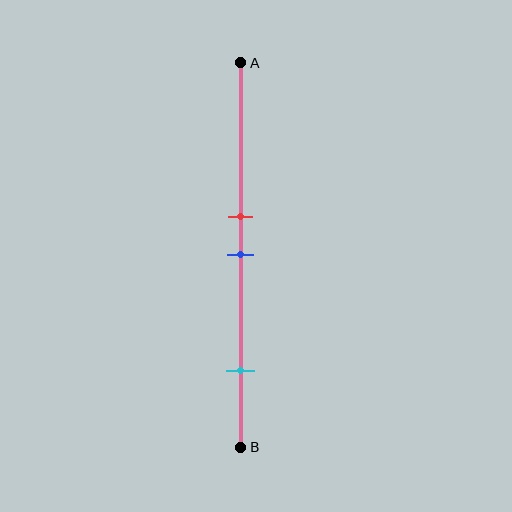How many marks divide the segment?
There are 3 marks dividing the segment.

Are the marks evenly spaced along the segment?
No, the marks are not evenly spaced.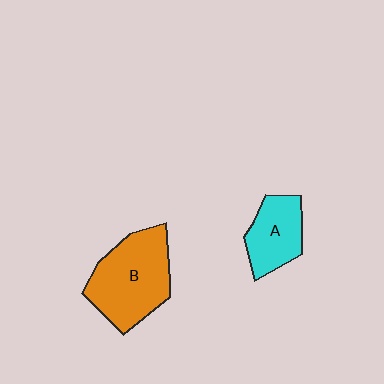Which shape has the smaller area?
Shape A (cyan).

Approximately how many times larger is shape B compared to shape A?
Approximately 1.7 times.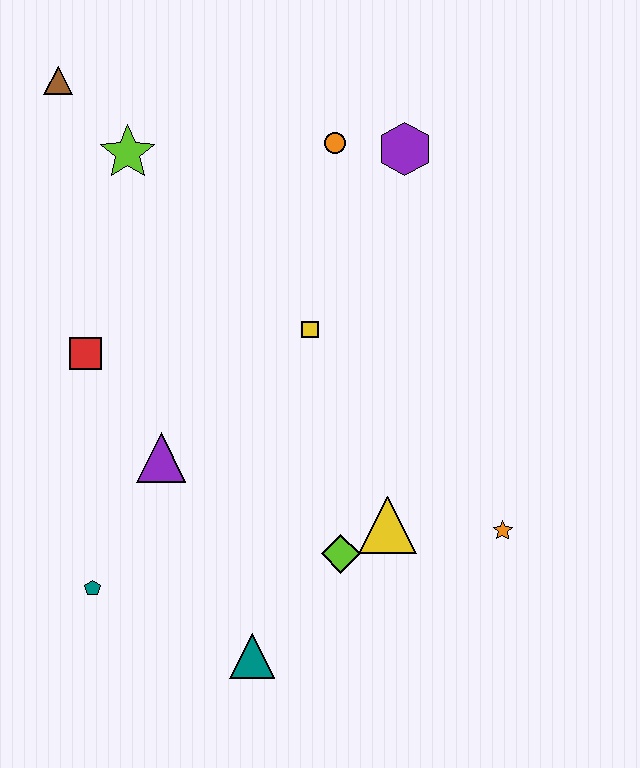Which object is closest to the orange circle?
The purple hexagon is closest to the orange circle.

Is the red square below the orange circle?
Yes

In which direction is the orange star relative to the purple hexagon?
The orange star is below the purple hexagon.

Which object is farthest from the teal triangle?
The brown triangle is farthest from the teal triangle.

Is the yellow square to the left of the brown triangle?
No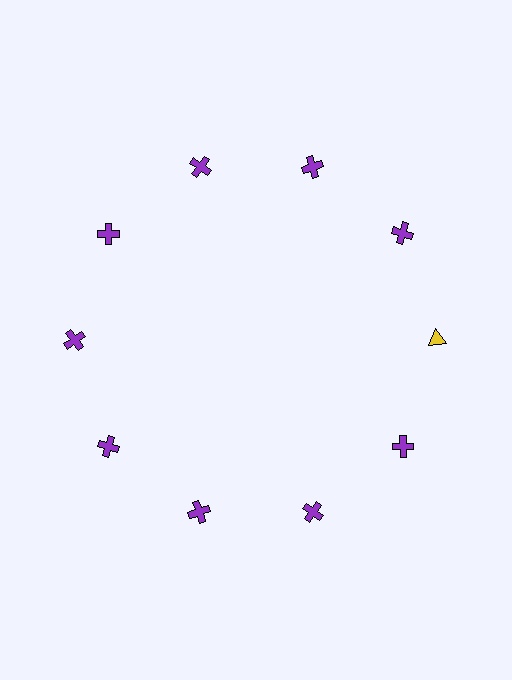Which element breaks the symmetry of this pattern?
The yellow triangle at roughly the 3 o'clock position breaks the symmetry. All other shapes are purple crosses.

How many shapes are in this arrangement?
There are 10 shapes arranged in a ring pattern.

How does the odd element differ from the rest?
It differs in both color (yellow instead of purple) and shape (triangle instead of cross).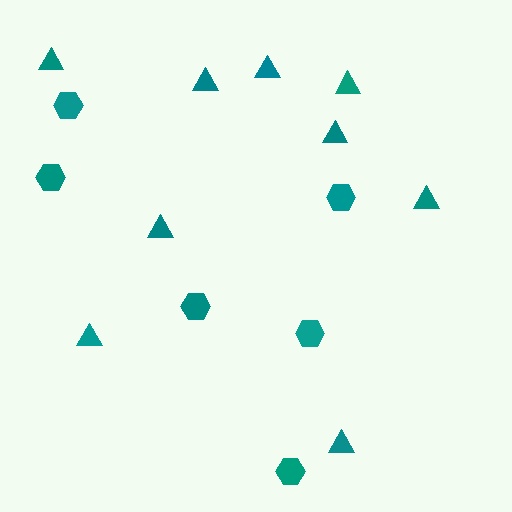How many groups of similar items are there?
There are 2 groups: one group of hexagons (6) and one group of triangles (9).